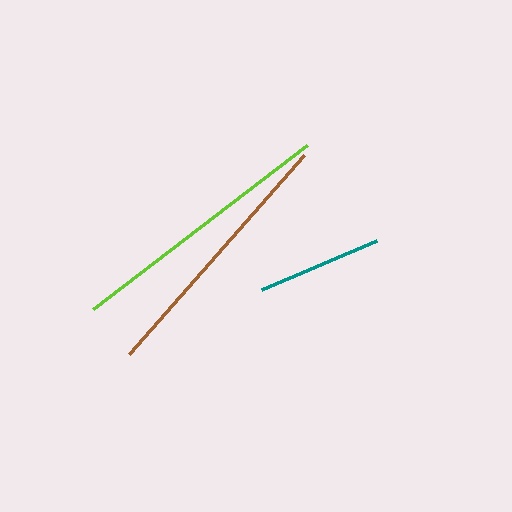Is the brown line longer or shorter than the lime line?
The lime line is longer than the brown line.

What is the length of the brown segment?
The brown segment is approximately 265 pixels long.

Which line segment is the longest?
The lime line is the longest at approximately 271 pixels.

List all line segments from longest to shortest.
From longest to shortest: lime, brown, teal.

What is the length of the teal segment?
The teal segment is approximately 125 pixels long.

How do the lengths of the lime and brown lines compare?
The lime and brown lines are approximately the same length.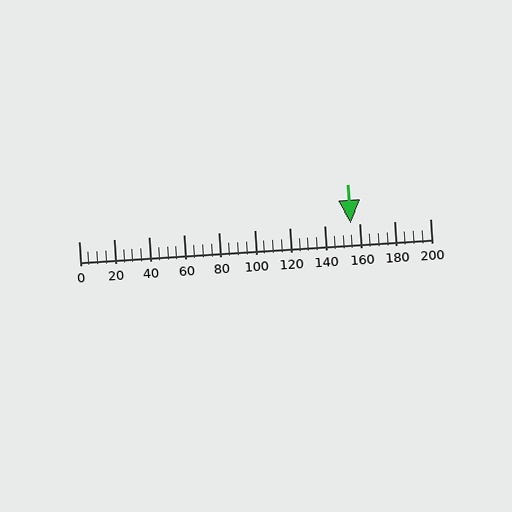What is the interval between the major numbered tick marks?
The major tick marks are spaced 20 units apart.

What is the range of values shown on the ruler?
The ruler shows values from 0 to 200.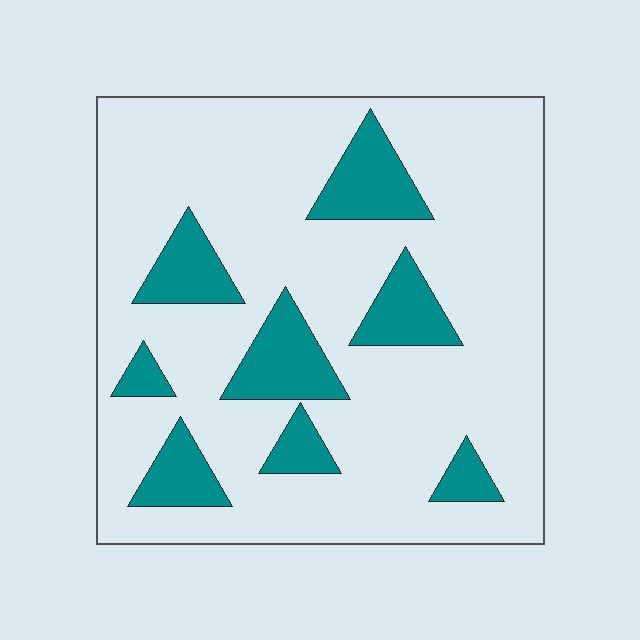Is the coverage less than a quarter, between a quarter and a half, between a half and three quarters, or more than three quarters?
Less than a quarter.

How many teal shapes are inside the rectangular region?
8.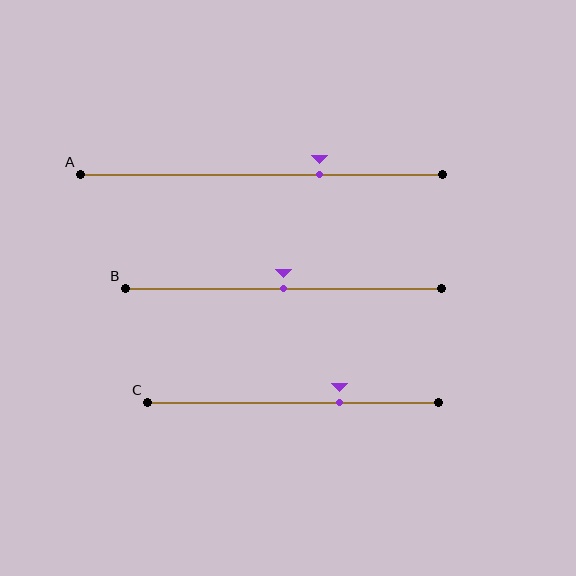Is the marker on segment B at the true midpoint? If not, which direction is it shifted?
Yes, the marker on segment B is at the true midpoint.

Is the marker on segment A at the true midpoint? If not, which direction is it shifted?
No, the marker on segment A is shifted to the right by about 16% of the segment length.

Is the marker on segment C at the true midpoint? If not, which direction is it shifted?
No, the marker on segment C is shifted to the right by about 16% of the segment length.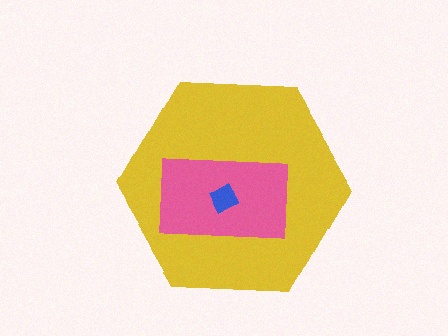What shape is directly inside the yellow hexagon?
The pink rectangle.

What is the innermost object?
The blue diamond.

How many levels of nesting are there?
3.